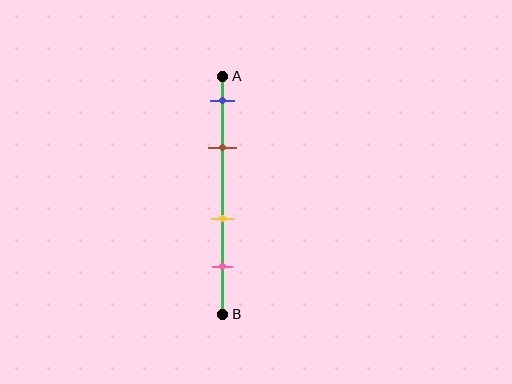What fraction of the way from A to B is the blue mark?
The blue mark is approximately 10% (0.1) of the way from A to B.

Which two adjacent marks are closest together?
The blue and brown marks are the closest adjacent pair.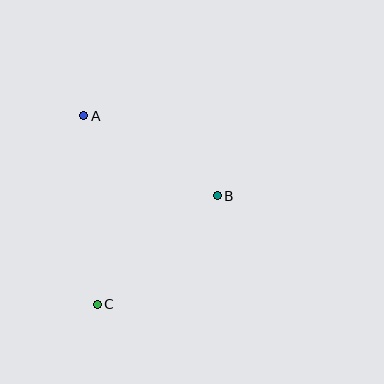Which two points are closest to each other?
Points A and B are closest to each other.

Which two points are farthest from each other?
Points A and C are farthest from each other.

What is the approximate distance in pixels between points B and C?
The distance between B and C is approximately 161 pixels.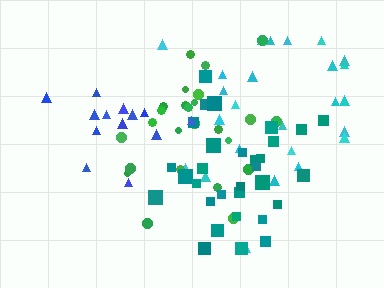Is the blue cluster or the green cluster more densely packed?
Green.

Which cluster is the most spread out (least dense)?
Cyan.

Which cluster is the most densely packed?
Green.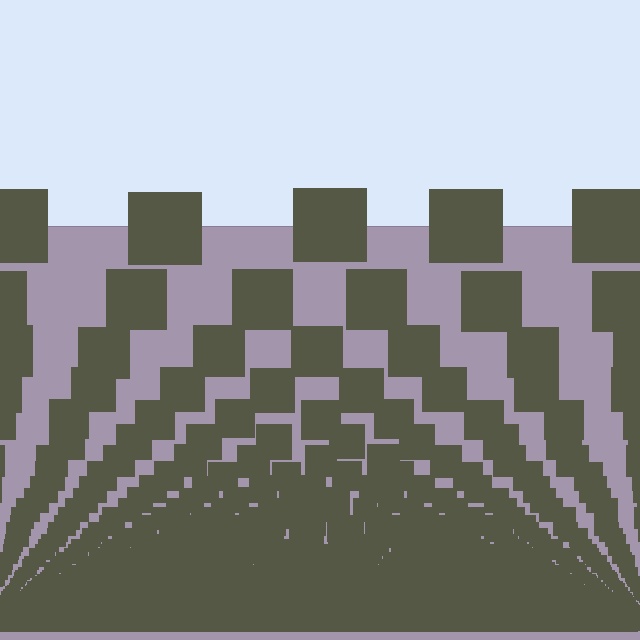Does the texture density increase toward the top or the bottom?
Density increases toward the bottom.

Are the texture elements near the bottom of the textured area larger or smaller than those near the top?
Smaller. The gradient is inverted — elements near the bottom are smaller and denser.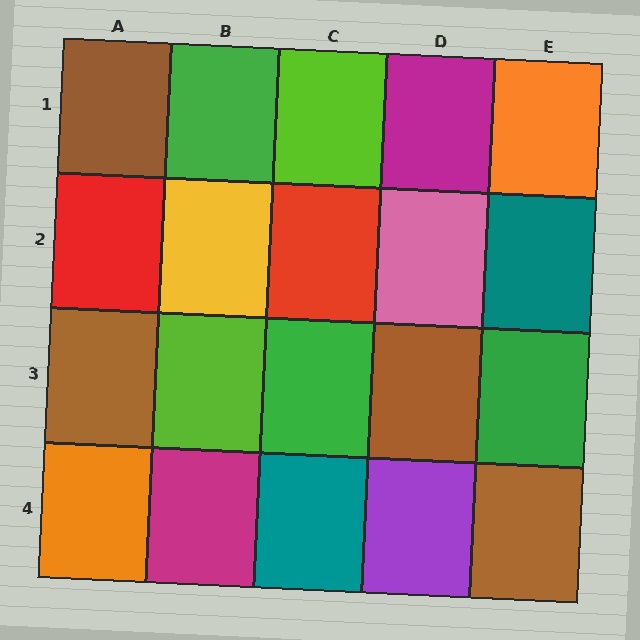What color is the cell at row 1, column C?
Lime.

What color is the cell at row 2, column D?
Pink.